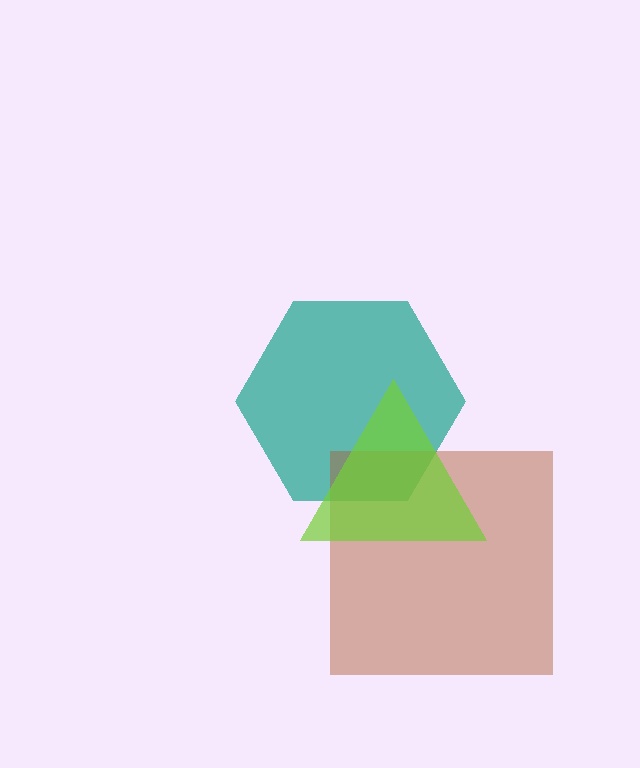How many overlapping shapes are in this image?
There are 3 overlapping shapes in the image.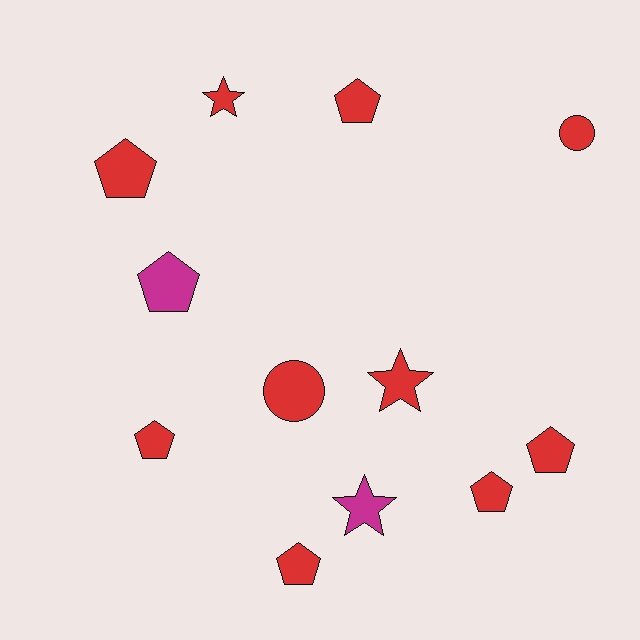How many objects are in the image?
There are 12 objects.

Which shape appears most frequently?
Pentagon, with 7 objects.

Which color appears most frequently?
Red, with 10 objects.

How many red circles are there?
There are 2 red circles.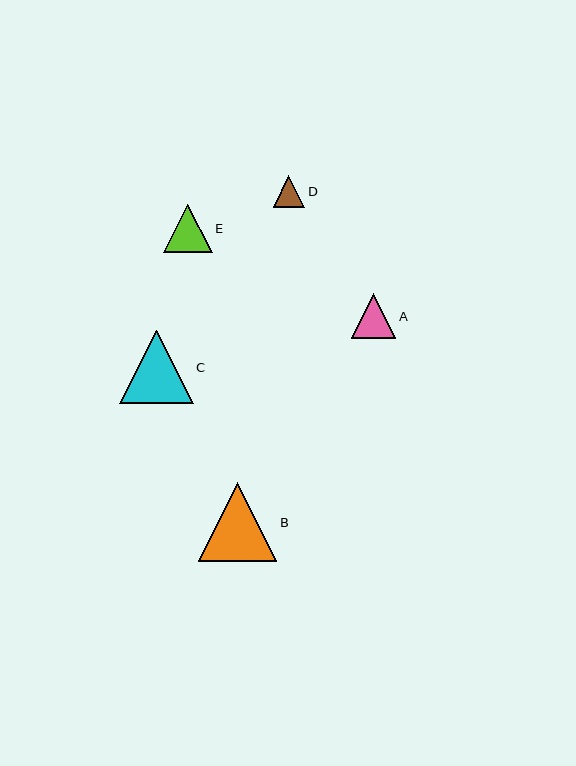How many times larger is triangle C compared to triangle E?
Triangle C is approximately 1.5 times the size of triangle E.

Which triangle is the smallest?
Triangle D is the smallest with a size of approximately 31 pixels.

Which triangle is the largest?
Triangle B is the largest with a size of approximately 78 pixels.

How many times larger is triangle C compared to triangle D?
Triangle C is approximately 2.3 times the size of triangle D.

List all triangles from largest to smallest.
From largest to smallest: B, C, E, A, D.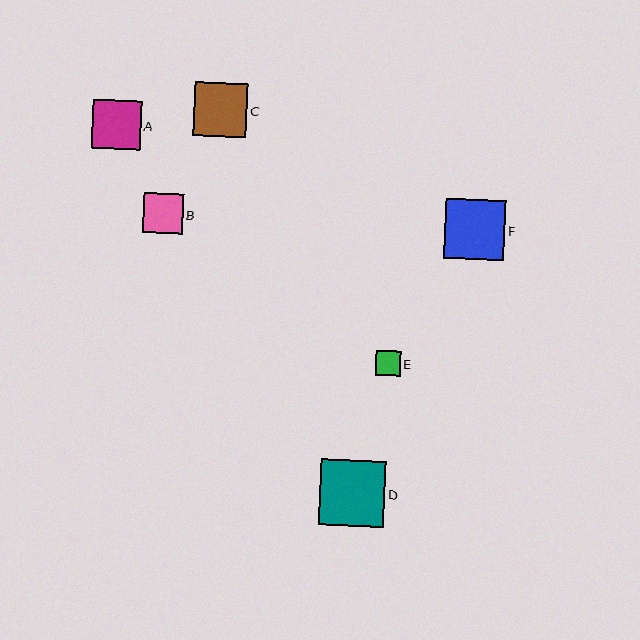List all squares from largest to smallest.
From largest to smallest: D, F, C, A, B, E.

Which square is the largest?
Square D is the largest with a size of approximately 65 pixels.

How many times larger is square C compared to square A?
Square C is approximately 1.1 times the size of square A.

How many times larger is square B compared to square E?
Square B is approximately 1.6 times the size of square E.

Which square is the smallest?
Square E is the smallest with a size of approximately 25 pixels.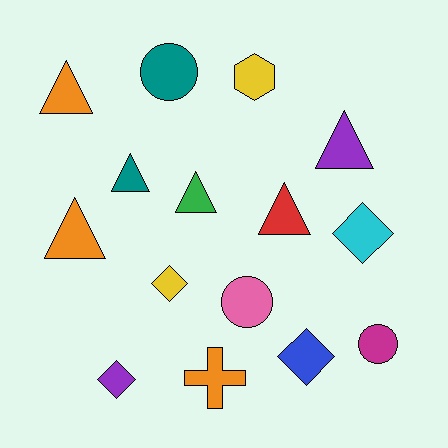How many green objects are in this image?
There is 1 green object.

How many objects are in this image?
There are 15 objects.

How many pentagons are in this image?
There are no pentagons.